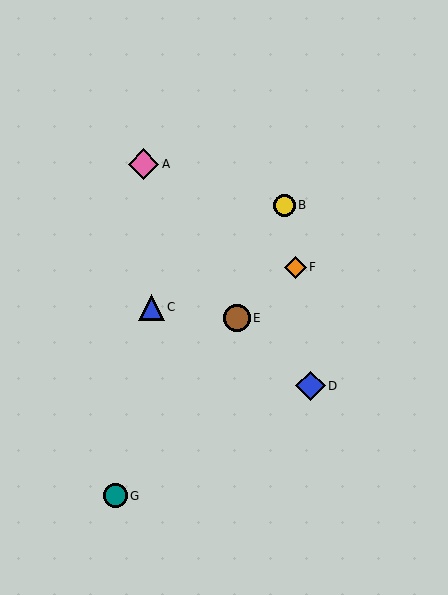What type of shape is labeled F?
Shape F is an orange diamond.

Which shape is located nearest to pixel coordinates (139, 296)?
The blue triangle (labeled C) at (151, 307) is nearest to that location.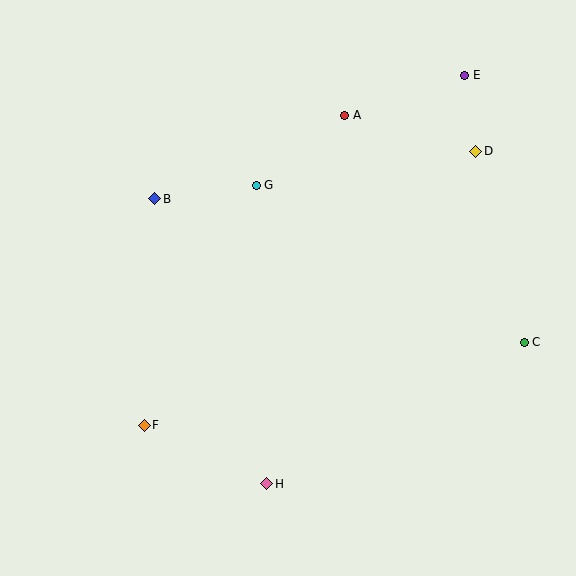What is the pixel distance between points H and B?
The distance between H and B is 306 pixels.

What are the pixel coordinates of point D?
Point D is at (476, 151).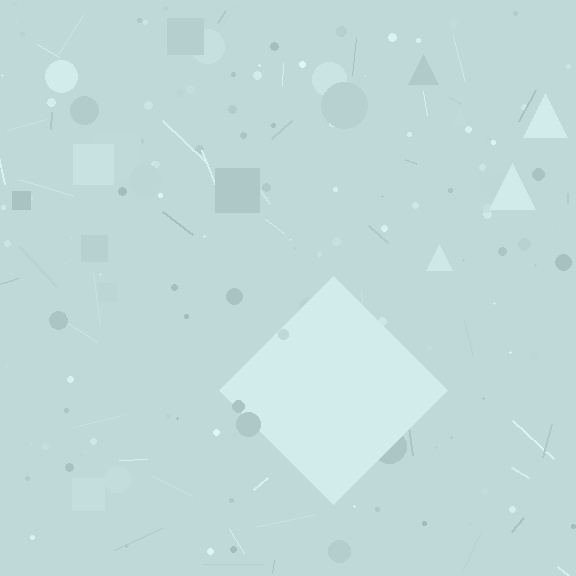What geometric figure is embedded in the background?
A diamond is embedded in the background.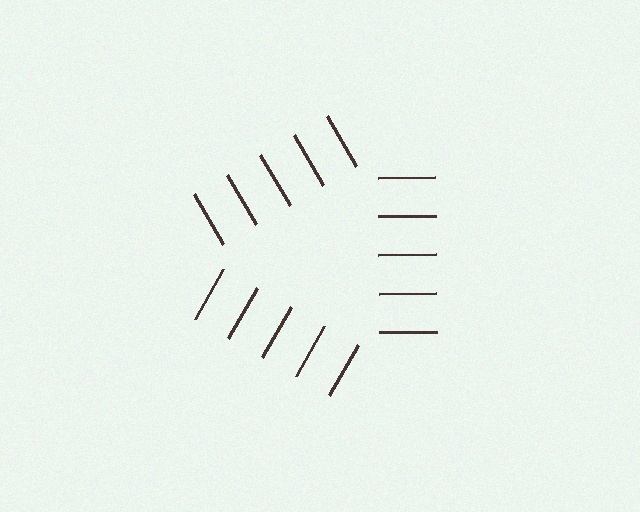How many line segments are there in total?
15 — 5 along each of the 3 edges.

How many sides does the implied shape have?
3 sides — the line-ends trace a triangle.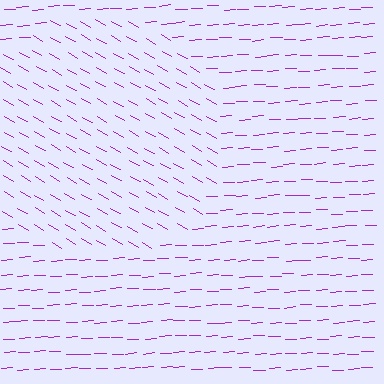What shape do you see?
I see a circle.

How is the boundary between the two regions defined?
The boundary is defined purely by a change in line orientation (approximately 33 degrees difference). All lines are the same color and thickness.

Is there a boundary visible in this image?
Yes, there is a texture boundary formed by a change in line orientation.